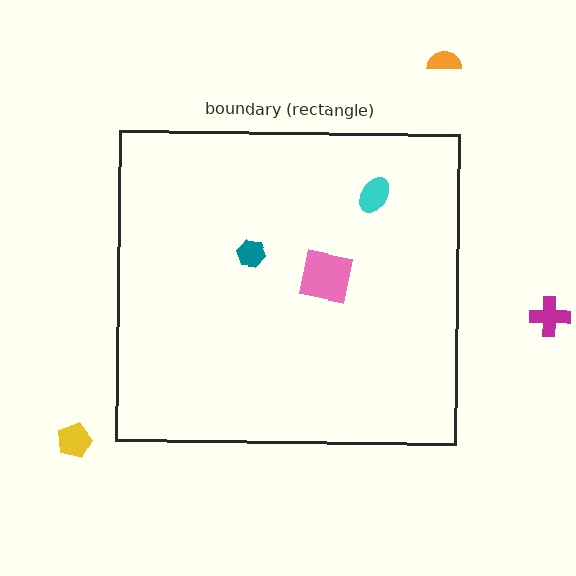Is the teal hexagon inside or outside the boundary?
Inside.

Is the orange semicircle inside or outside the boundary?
Outside.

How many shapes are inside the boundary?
3 inside, 3 outside.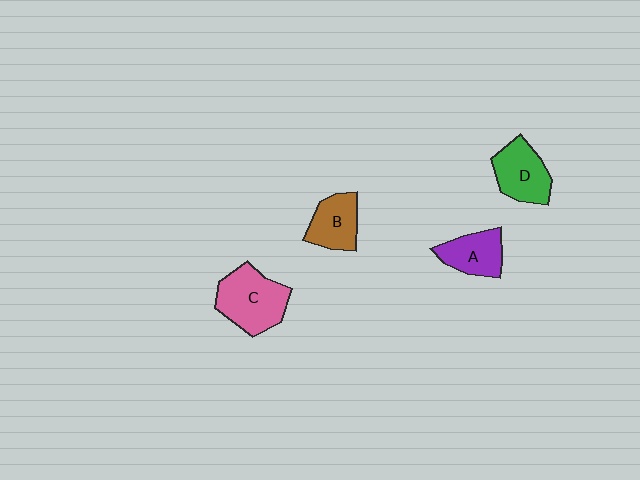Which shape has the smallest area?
Shape B (brown).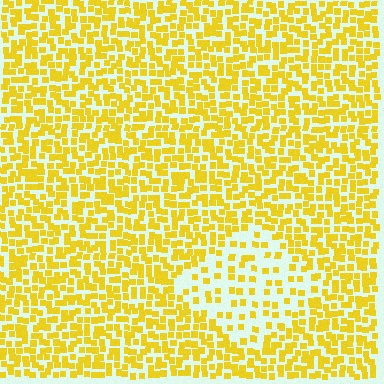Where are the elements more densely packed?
The elements are more densely packed outside the diamond boundary.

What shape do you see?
I see a diamond.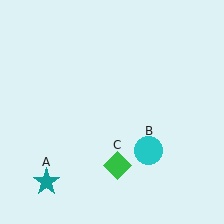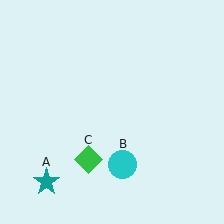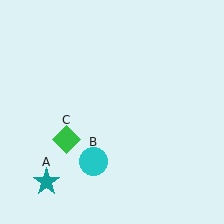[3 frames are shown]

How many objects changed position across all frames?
2 objects changed position: cyan circle (object B), green diamond (object C).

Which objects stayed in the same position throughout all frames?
Teal star (object A) remained stationary.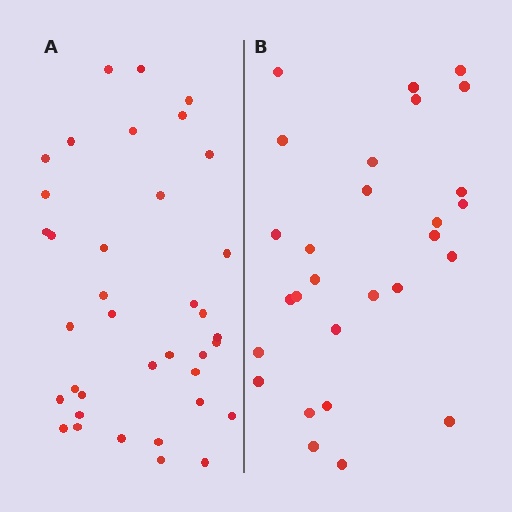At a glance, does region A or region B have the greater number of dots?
Region A (the left region) has more dots.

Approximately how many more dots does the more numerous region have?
Region A has roughly 8 or so more dots than region B.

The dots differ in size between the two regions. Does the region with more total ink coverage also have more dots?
No. Region B has more total ink coverage because its dots are larger, but region A actually contains more individual dots. Total area can be misleading — the number of items is what matters here.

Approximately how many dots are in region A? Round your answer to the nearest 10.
About 40 dots. (The exact count is 37, which rounds to 40.)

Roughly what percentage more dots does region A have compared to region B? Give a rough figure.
About 30% more.